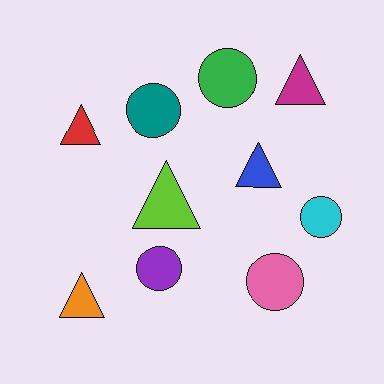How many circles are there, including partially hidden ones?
There are 5 circles.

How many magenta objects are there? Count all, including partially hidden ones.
There is 1 magenta object.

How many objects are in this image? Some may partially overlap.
There are 10 objects.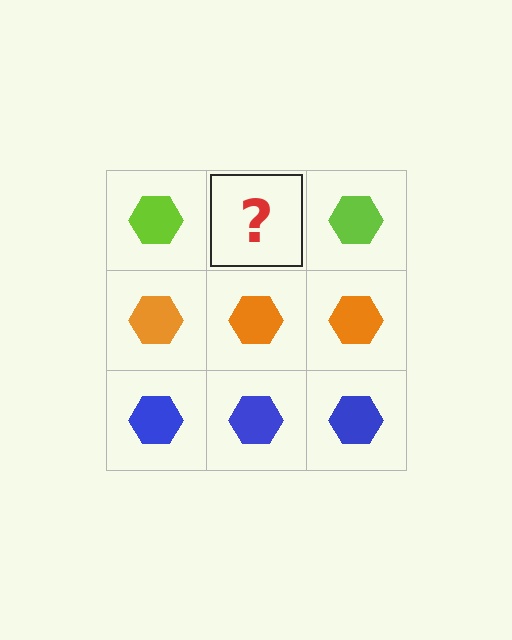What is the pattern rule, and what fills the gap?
The rule is that each row has a consistent color. The gap should be filled with a lime hexagon.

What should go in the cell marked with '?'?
The missing cell should contain a lime hexagon.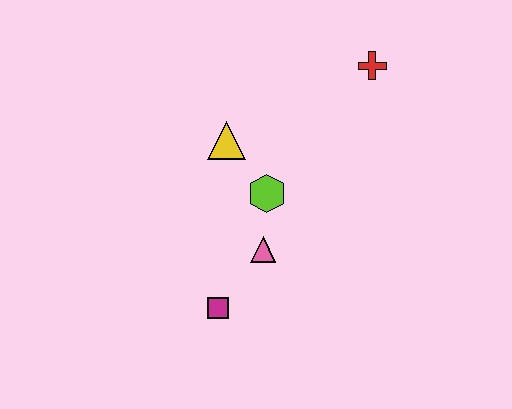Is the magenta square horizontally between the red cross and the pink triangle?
No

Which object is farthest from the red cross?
The magenta square is farthest from the red cross.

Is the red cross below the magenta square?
No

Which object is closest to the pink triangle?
The lime hexagon is closest to the pink triangle.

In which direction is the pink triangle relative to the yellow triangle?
The pink triangle is below the yellow triangle.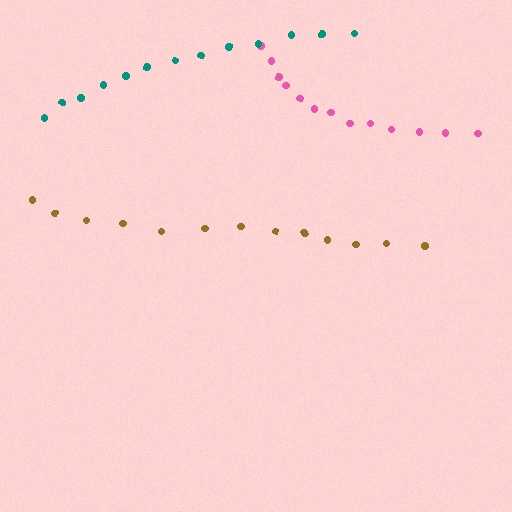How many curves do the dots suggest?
There are 3 distinct paths.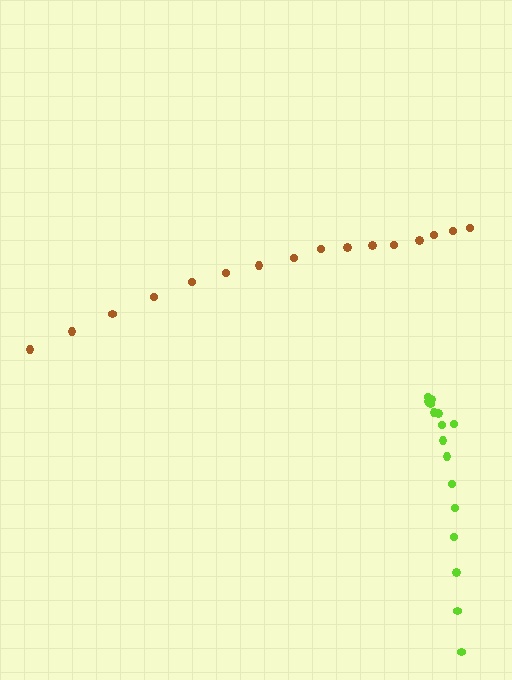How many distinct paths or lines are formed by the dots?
There are 2 distinct paths.